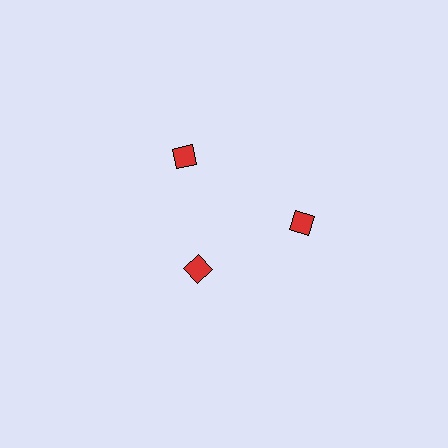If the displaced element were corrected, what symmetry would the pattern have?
It would have 3-fold rotational symmetry — the pattern would map onto itself every 120 degrees.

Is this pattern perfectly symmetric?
No. The 3 red diamonds are arranged in a ring, but one element near the 7 o'clock position is pulled inward toward the center, breaking the 3-fold rotational symmetry.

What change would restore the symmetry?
The symmetry would be restored by moving it outward, back onto the ring so that all 3 diamonds sit at equal angles and equal distance from the center.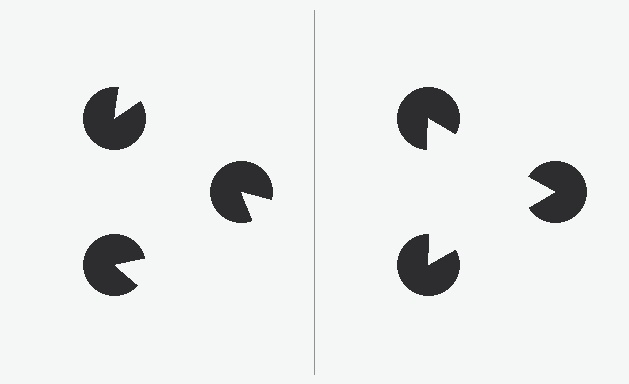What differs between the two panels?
The pac-man discs are positioned identically on both sides; only the wedge orientations differ. On the right they align to a triangle; on the left they are misaligned.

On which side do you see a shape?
An illusory triangle appears on the right side. On the left side the wedge cuts are rotated, so no coherent shape forms.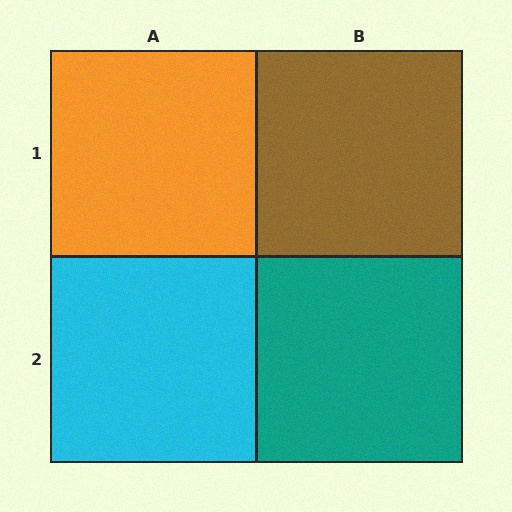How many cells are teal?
1 cell is teal.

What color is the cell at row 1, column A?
Orange.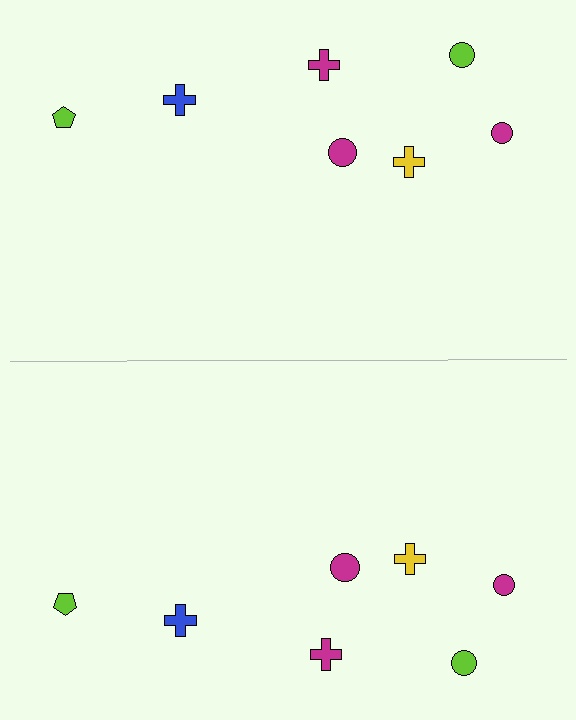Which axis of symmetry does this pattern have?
The pattern has a horizontal axis of symmetry running through the center of the image.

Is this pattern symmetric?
Yes, this pattern has bilateral (reflection) symmetry.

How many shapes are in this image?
There are 14 shapes in this image.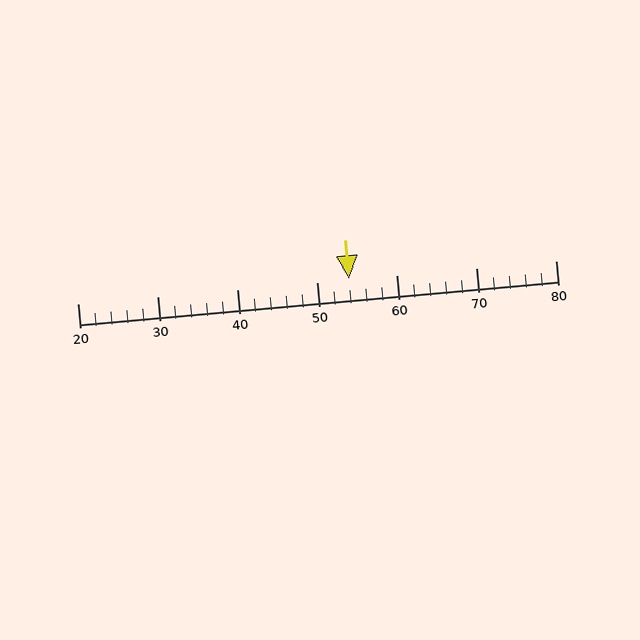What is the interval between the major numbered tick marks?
The major tick marks are spaced 10 units apart.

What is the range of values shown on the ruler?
The ruler shows values from 20 to 80.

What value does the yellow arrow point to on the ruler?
The yellow arrow points to approximately 54.